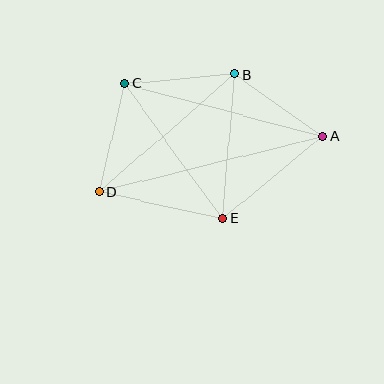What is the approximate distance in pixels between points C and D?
The distance between C and D is approximately 111 pixels.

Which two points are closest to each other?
Points A and B are closest to each other.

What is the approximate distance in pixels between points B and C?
The distance between B and C is approximately 111 pixels.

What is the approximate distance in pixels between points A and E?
The distance between A and E is approximately 129 pixels.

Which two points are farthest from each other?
Points A and D are farthest from each other.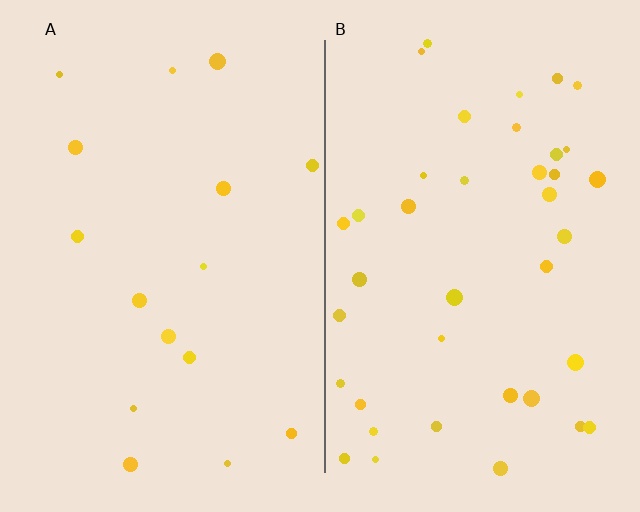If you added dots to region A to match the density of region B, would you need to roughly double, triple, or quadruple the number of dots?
Approximately double.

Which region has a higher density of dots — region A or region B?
B (the right).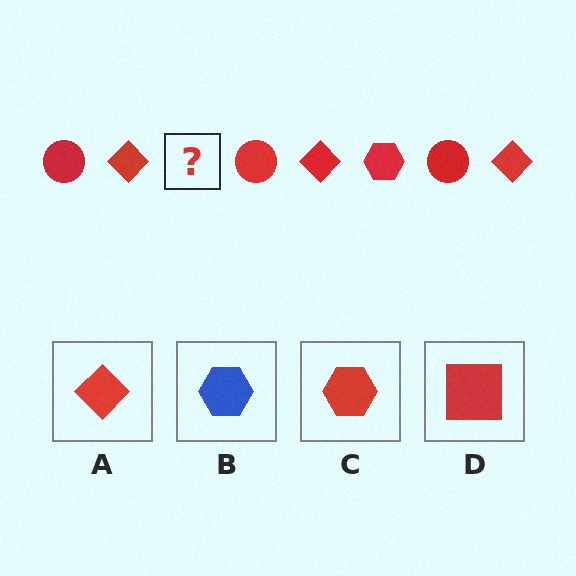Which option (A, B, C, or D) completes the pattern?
C.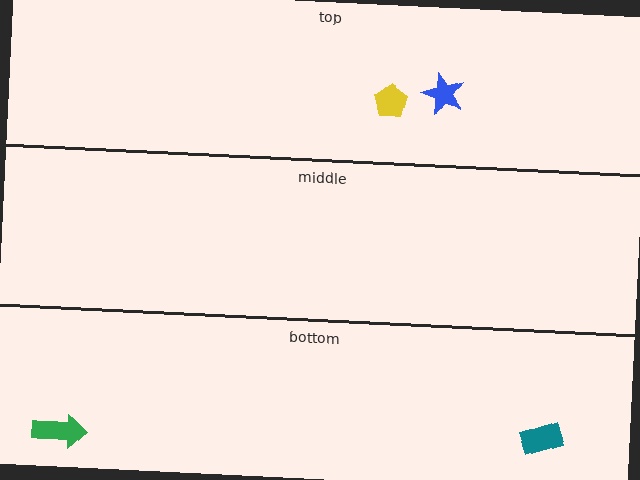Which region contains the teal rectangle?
The bottom region.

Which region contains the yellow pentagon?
The top region.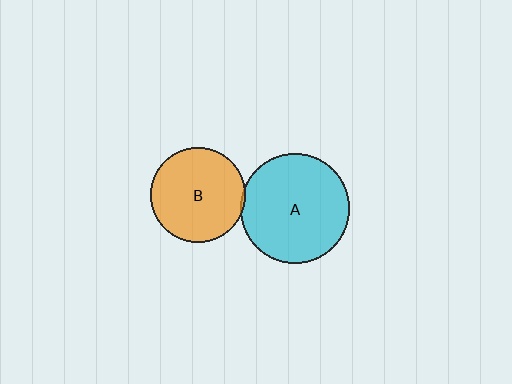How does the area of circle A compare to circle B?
Approximately 1.3 times.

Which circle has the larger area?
Circle A (cyan).